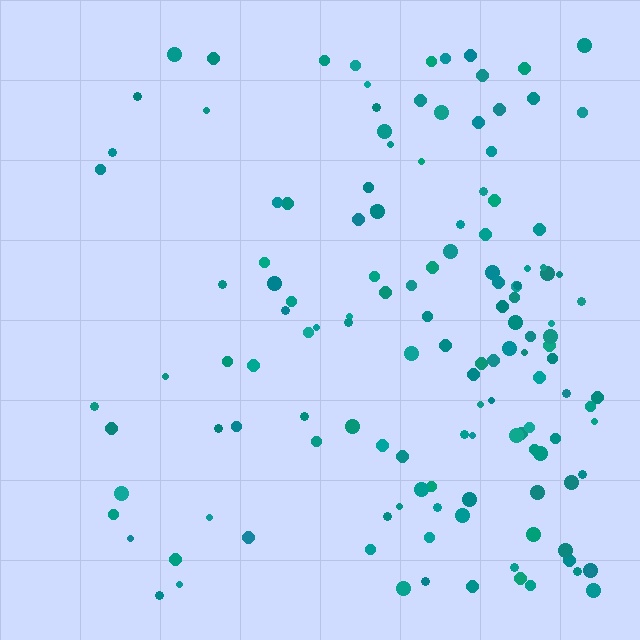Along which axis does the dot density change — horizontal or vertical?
Horizontal.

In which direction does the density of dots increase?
From left to right, with the right side densest.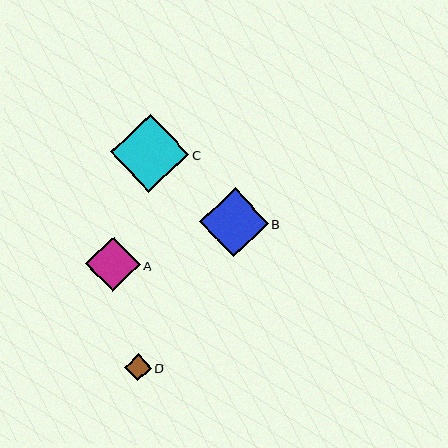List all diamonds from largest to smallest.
From largest to smallest: C, B, A, D.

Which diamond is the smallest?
Diamond D is the smallest with a size of approximately 27 pixels.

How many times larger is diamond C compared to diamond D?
Diamond C is approximately 2.9 times the size of diamond D.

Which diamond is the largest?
Diamond C is the largest with a size of approximately 78 pixels.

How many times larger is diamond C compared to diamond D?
Diamond C is approximately 2.9 times the size of diamond D.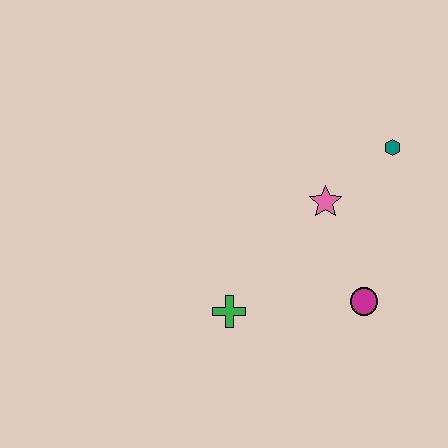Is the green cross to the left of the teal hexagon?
Yes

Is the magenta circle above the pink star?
No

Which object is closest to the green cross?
The magenta circle is closest to the green cross.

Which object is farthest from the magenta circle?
The teal hexagon is farthest from the magenta circle.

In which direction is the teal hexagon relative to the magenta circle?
The teal hexagon is above the magenta circle.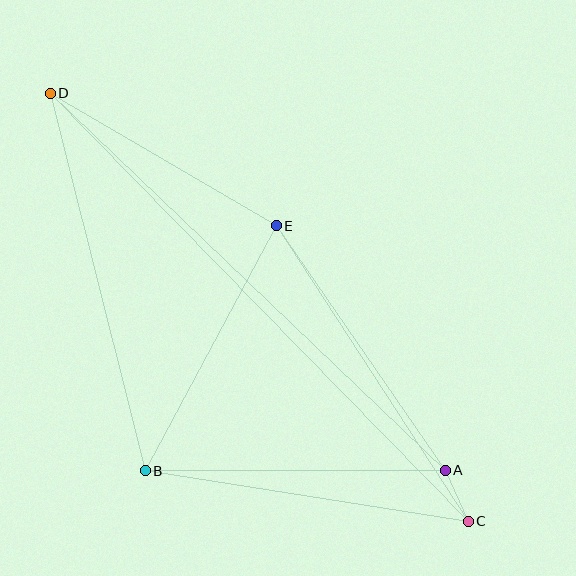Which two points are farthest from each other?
Points C and D are farthest from each other.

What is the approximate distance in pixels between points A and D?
The distance between A and D is approximately 546 pixels.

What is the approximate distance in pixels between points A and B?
The distance between A and B is approximately 300 pixels.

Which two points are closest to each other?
Points A and C are closest to each other.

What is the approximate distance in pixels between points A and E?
The distance between A and E is approximately 297 pixels.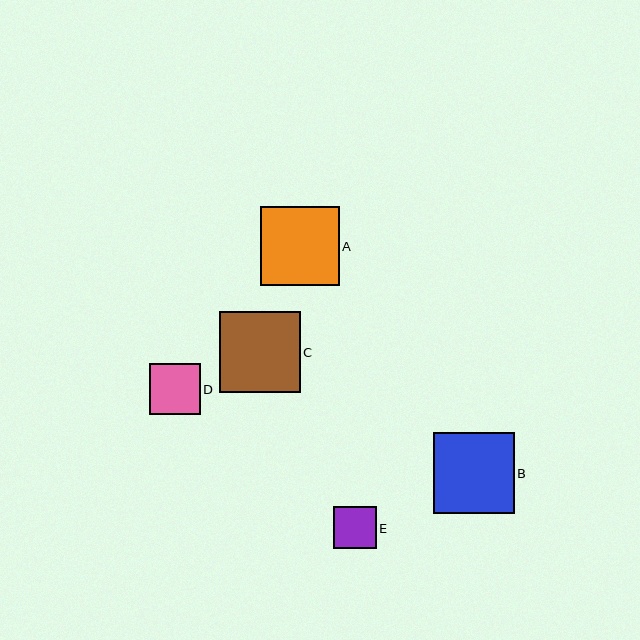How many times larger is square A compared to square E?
Square A is approximately 1.9 times the size of square E.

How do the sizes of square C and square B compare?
Square C and square B are approximately the same size.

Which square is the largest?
Square C is the largest with a size of approximately 81 pixels.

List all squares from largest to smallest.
From largest to smallest: C, B, A, D, E.